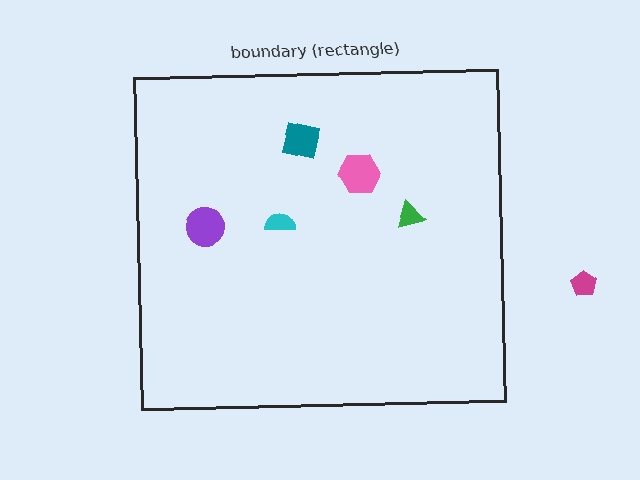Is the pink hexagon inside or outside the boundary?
Inside.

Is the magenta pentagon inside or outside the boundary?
Outside.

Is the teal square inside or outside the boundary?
Inside.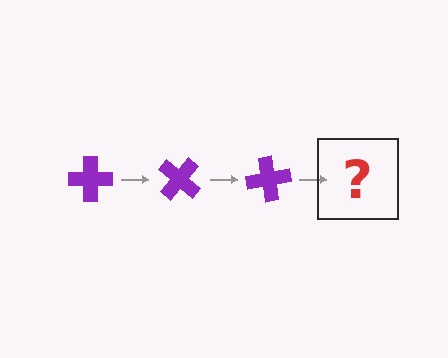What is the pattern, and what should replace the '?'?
The pattern is that the cross rotates 40 degrees each step. The '?' should be a purple cross rotated 120 degrees.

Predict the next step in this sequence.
The next step is a purple cross rotated 120 degrees.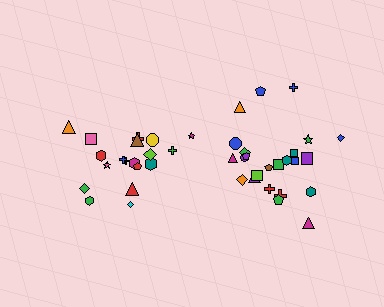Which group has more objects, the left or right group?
The right group.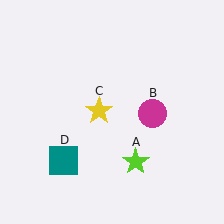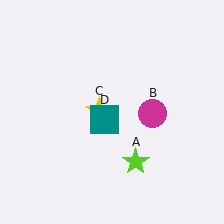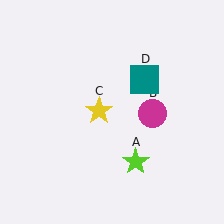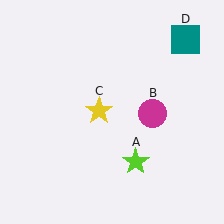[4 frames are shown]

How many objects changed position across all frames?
1 object changed position: teal square (object D).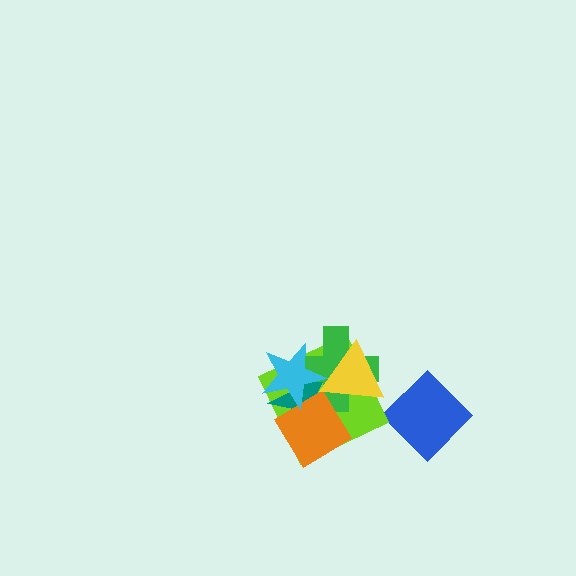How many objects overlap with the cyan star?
4 objects overlap with the cyan star.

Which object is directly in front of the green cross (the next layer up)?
The yellow triangle is directly in front of the green cross.